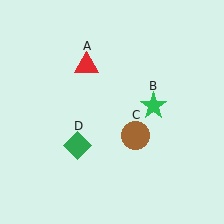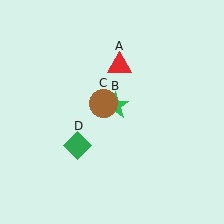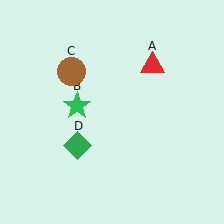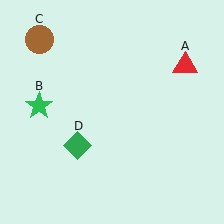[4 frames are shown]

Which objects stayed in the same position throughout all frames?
Green diamond (object D) remained stationary.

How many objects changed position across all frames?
3 objects changed position: red triangle (object A), green star (object B), brown circle (object C).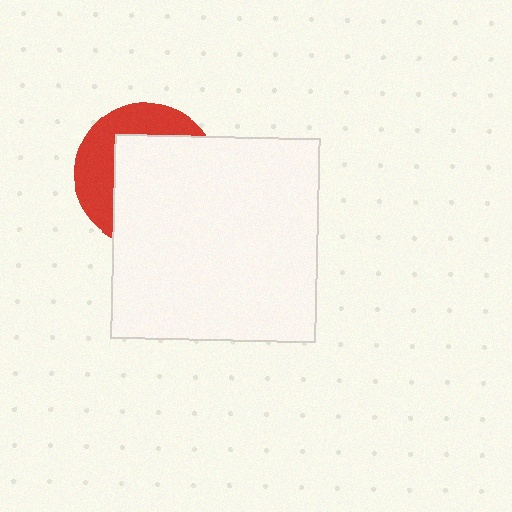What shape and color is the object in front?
The object in front is a white square.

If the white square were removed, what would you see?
You would see the complete red circle.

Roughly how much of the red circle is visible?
A small part of it is visible (roughly 37%).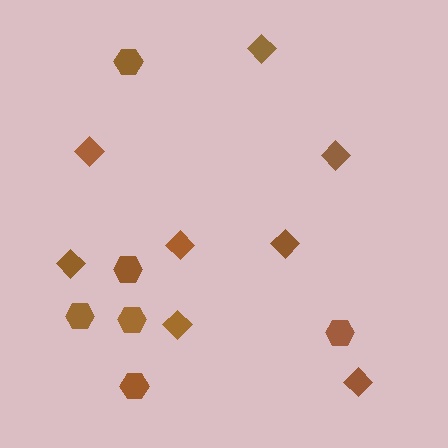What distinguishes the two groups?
There are 2 groups: one group of hexagons (6) and one group of diamonds (8).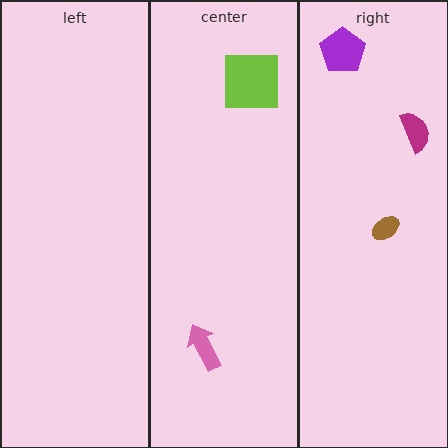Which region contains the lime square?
The center region.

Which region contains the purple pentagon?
The right region.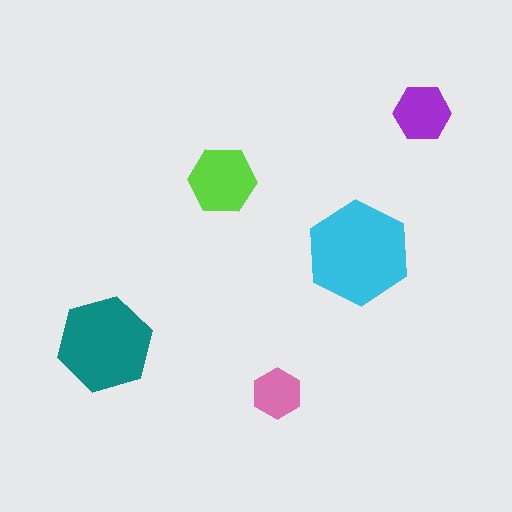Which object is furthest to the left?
The teal hexagon is leftmost.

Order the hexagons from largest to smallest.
the cyan one, the teal one, the lime one, the purple one, the pink one.